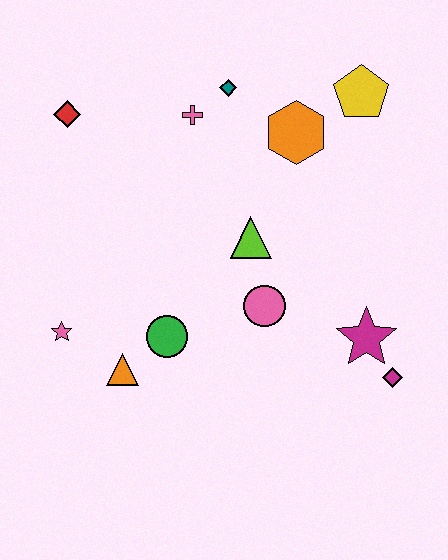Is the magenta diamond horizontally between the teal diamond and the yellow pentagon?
No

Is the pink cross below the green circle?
No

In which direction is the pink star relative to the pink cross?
The pink star is below the pink cross.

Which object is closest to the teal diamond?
The pink cross is closest to the teal diamond.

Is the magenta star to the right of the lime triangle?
Yes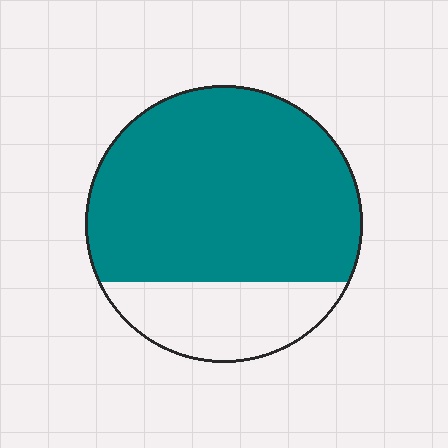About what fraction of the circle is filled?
About three quarters (3/4).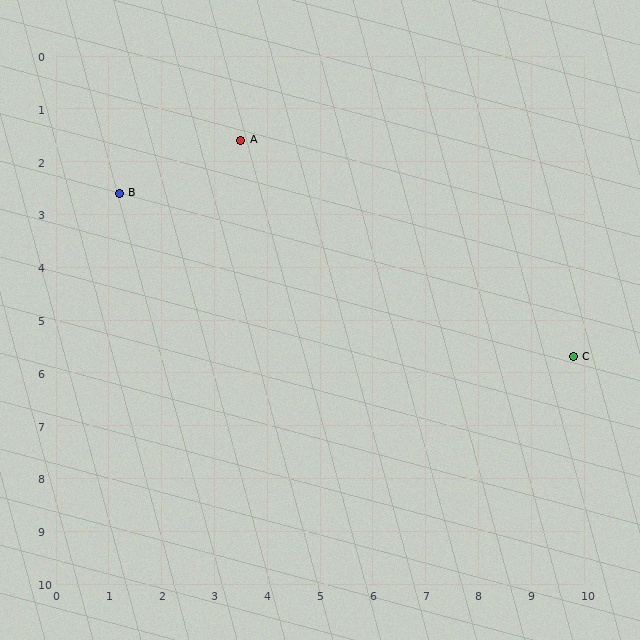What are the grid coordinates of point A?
Point A is at approximately (3.5, 1.6).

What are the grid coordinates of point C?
Point C is at approximately (9.8, 5.7).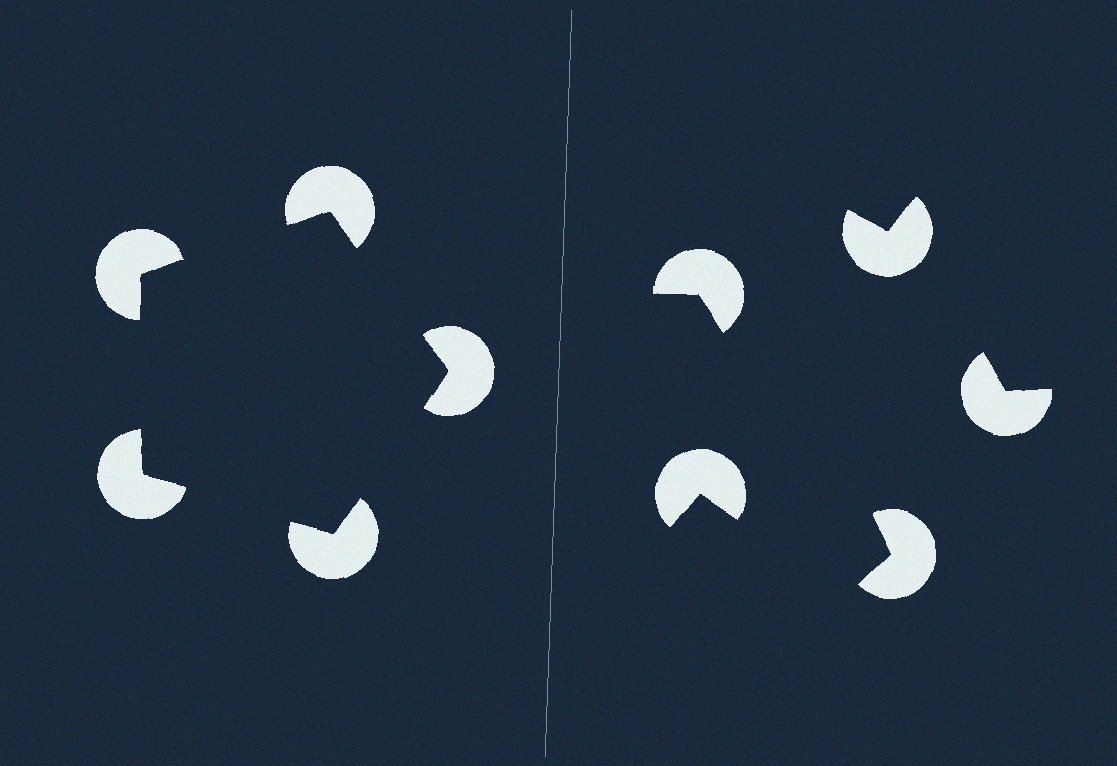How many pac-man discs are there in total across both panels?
10 — 5 on each side.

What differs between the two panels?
The pac-man discs are positioned identically on both sides; only the wedge orientations differ. On the left they align to a pentagon; on the right they are misaligned.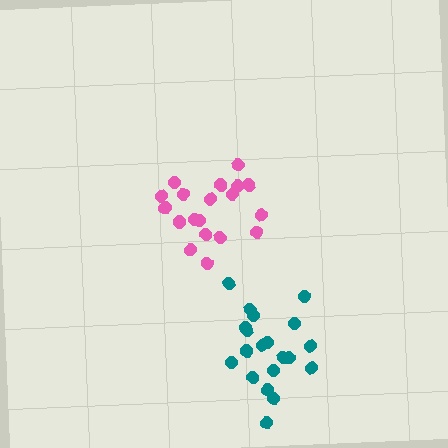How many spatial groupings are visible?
There are 2 spatial groupings.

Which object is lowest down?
The teal cluster is bottommost.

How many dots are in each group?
Group 1: 19 dots, Group 2: 20 dots (39 total).